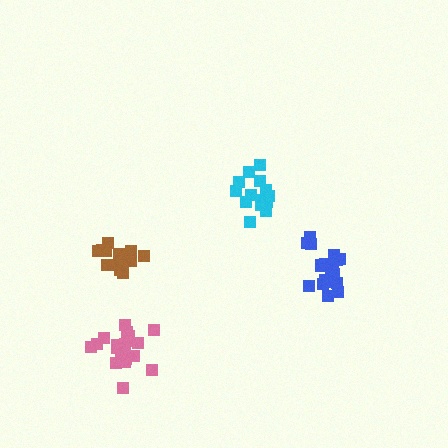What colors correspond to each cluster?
The clusters are colored: cyan, blue, brown, pink.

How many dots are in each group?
Group 1: 14 dots, Group 2: 20 dots, Group 3: 14 dots, Group 4: 20 dots (68 total).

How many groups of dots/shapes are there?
There are 4 groups.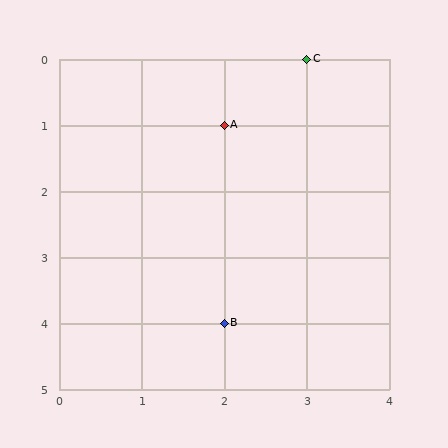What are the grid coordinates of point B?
Point B is at grid coordinates (2, 4).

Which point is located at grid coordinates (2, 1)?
Point A is at (2, 1).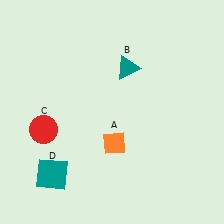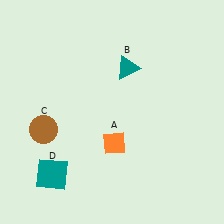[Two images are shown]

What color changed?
The circle (C) changed from red in Image 1 to brown in Image 2.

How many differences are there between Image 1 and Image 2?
There is 1 difference between the two images.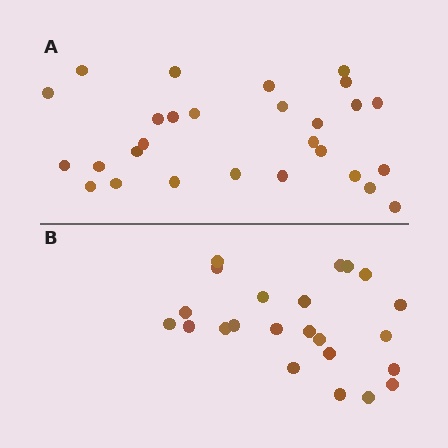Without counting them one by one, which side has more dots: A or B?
Region A (the top region) has more dots.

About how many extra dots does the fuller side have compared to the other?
Region A has about 5 more dots than region B.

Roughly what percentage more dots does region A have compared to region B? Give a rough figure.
About 20% more.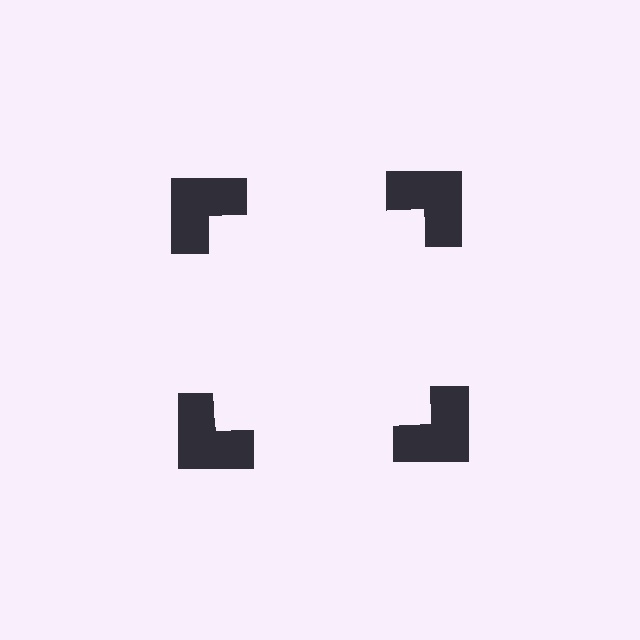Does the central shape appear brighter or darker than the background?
It typically appears slightly brighter than the background, even though no actual brightness change is drawn.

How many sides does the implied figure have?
4 sides.